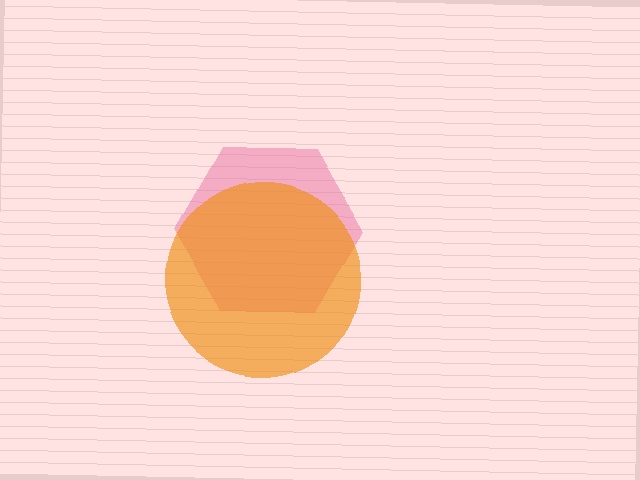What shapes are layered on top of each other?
The layered shapes are: a pink hexagon, an orange circle.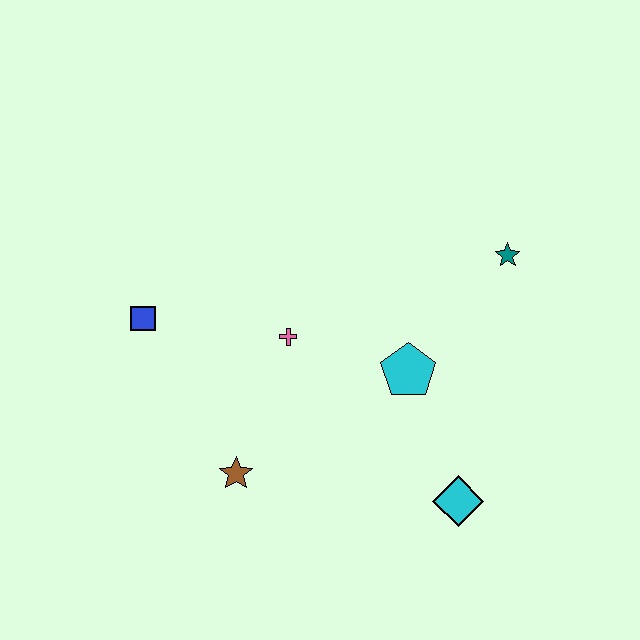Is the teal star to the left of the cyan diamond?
No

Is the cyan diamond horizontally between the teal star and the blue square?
Yes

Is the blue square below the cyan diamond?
No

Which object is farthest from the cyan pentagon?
The blue square is farthest from the cyan pentagon.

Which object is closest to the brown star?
The pink cross is closest to the brown star.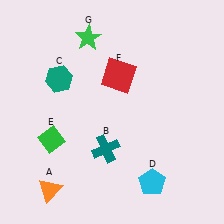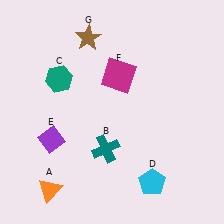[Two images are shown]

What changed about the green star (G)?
In Image 1, G is green. In Image 2, it changed to brown.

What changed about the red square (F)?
In Image 1, F is red. In Image 2, it changed to magenta.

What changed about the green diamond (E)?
In Image 1, E is green. In Image 2, it changed to purple.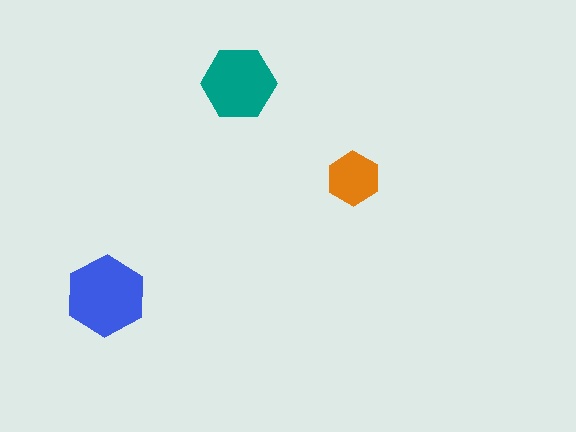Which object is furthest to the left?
The blue hexagon is leftmost.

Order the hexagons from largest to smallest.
the blue one, the teal one, the orange one.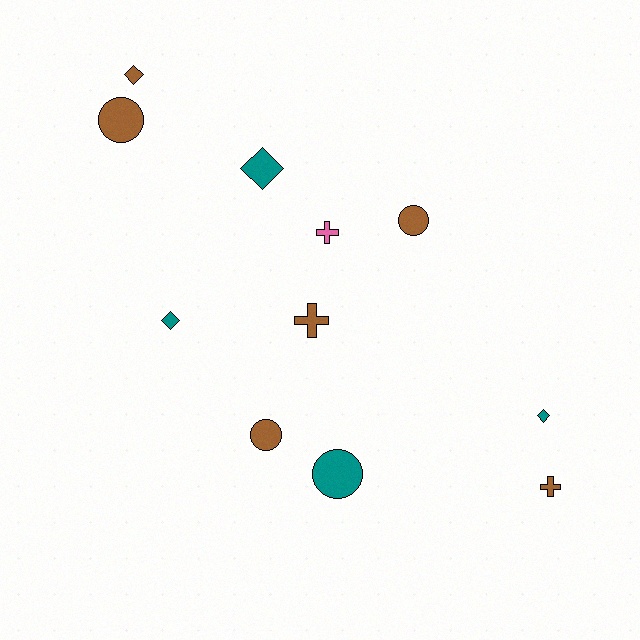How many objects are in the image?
There are 11 objects.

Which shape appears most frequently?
Circle, with 4 objects.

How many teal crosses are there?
There are no teal crosses.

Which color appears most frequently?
Brown, with 6 objects.